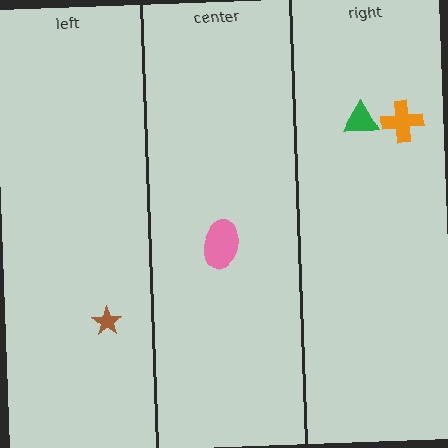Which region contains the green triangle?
The right region.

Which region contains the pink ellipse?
The center region.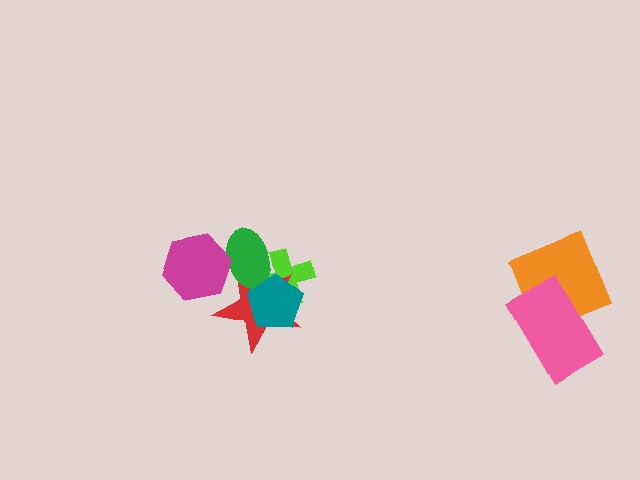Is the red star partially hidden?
Yes, it is partially covered by another shape.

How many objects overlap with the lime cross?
3 objects overlap with the lime cross.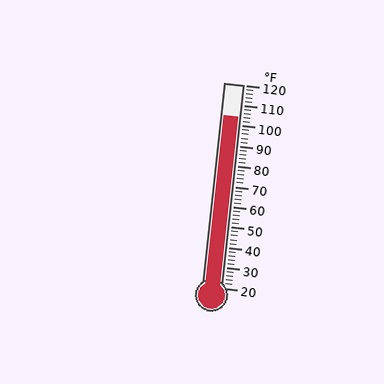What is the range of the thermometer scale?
The thermometer scale ranges from 20°F to 120°F.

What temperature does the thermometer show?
The thermometer shows approximately 104°F.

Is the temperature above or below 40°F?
The temperature is above 40°F.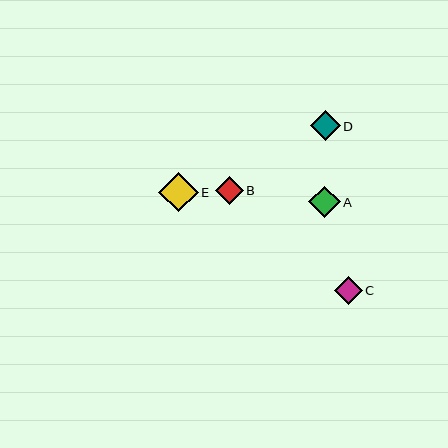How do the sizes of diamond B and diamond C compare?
Diamond B and diamond C are approximately the same size.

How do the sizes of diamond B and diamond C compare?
Diamond B and diamond C are approximately the same size.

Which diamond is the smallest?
Diamond C is the smallest with a size of approximately 28 pixels.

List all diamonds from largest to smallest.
From largest to smallest: E, A, D, B, C.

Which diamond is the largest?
Diamond E is the largest with a size of approximately 39 pixels.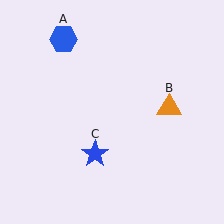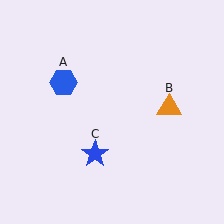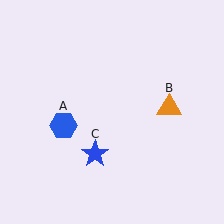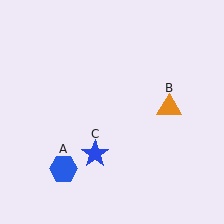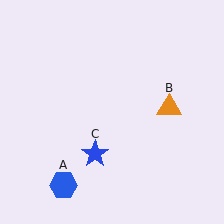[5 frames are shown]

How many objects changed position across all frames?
1 object changed position: blue hexagon (object A).